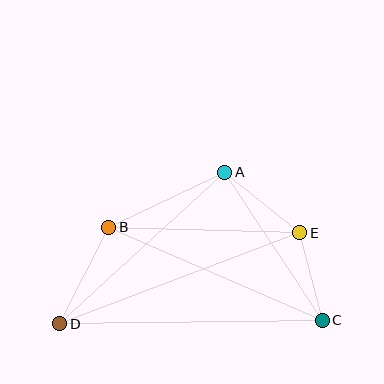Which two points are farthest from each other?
Points C and D are farthest from each other.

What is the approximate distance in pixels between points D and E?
The distance between D and E is approximately 257 pixels.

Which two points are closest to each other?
Points C and E are closest to each other.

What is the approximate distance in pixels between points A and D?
The distance between A and D is approximately 224 pixels.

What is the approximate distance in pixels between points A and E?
The distance between A and E is approximately 96 pixels.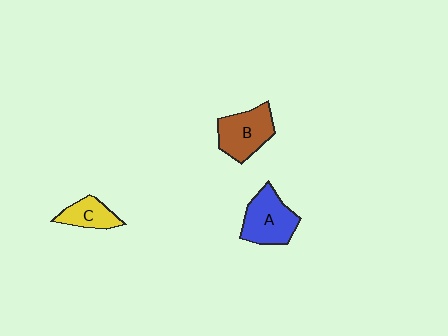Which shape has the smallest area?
Shape C (yellow).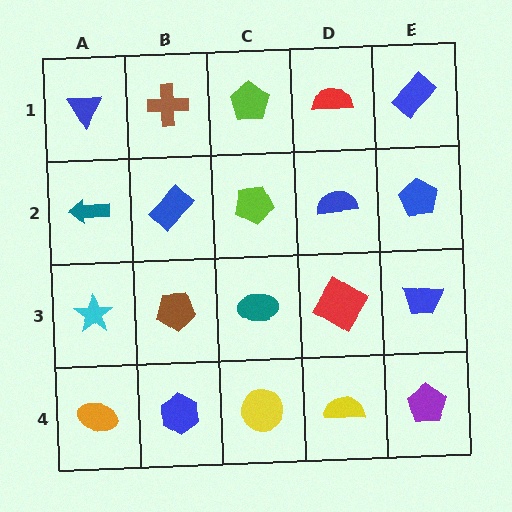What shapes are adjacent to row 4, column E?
A blue trapezoid (row 3, column E), a yellow semicircle (row 4, column D).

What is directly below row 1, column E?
A blue pentagon.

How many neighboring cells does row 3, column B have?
4.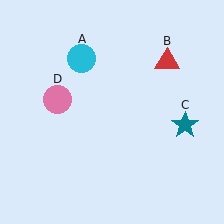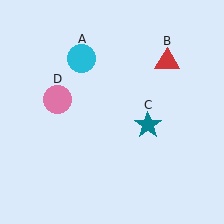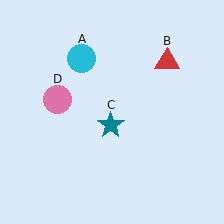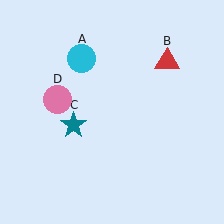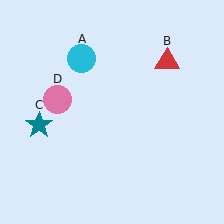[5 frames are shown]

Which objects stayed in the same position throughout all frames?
Cyan circle (object A) and red triangle (object B) and pink circle (object D) remained stationary.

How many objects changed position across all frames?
1 object changed position: teal star (object C).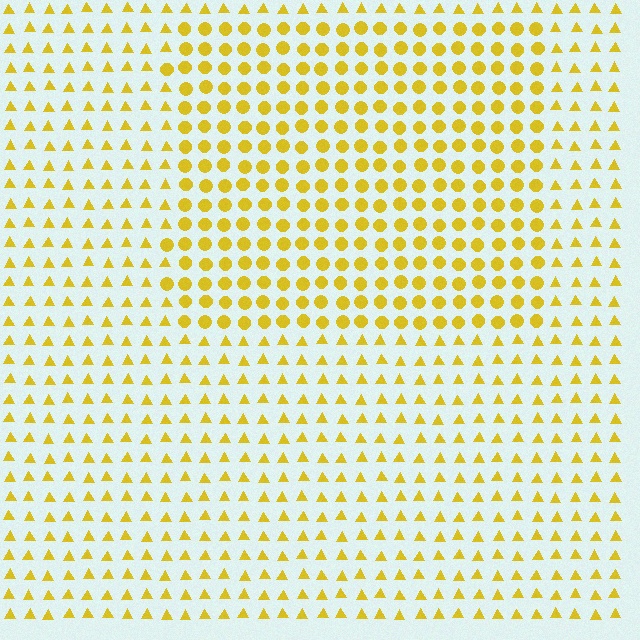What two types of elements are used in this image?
The image uses circles inside the rectangle region and triangles outside it.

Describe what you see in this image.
The image is filled with small yellow elements arranged in a uniform grid. A rectangle-shaped region contains circles, while the surrounding area contains triangles. The boundary is defined purely by the change in element shape.